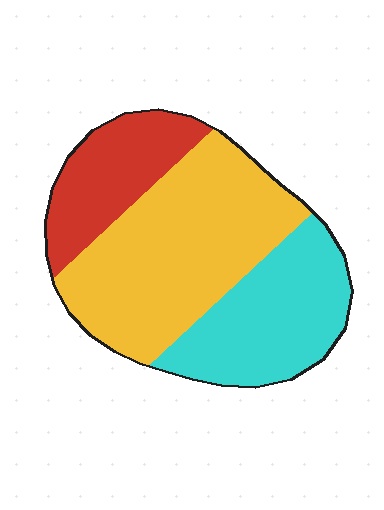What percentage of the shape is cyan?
Cyan covers 30% of the shape.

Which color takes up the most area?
Yellow, at roughly 50%.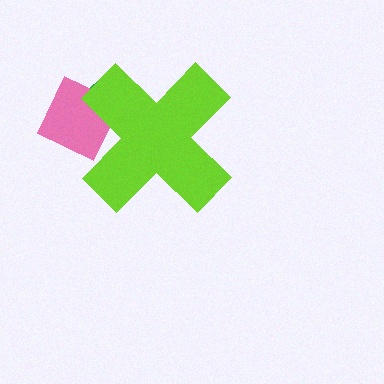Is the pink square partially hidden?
Yes, the pink square is partially hidden behind the lime cross.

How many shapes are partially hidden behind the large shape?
3 shapes are partially hidden.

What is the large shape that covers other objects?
A lime cross.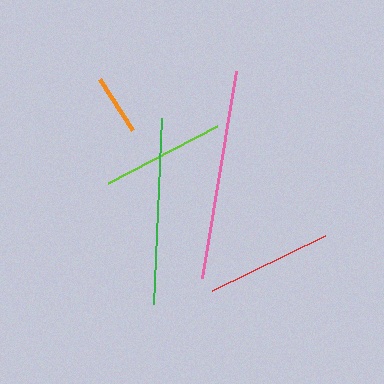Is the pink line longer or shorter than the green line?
The pink line is longer than the green line.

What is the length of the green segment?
The green segment is approximately 186 pixels long.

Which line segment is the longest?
The pink line is the longest at approximately 209 pixels.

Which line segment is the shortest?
The orange line is the shortest at approximately 61 pixels.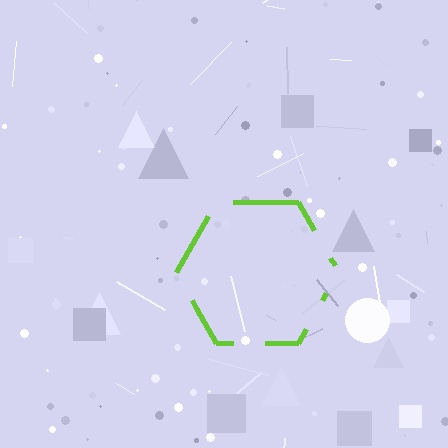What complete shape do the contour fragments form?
The contour fragments form a hexagon.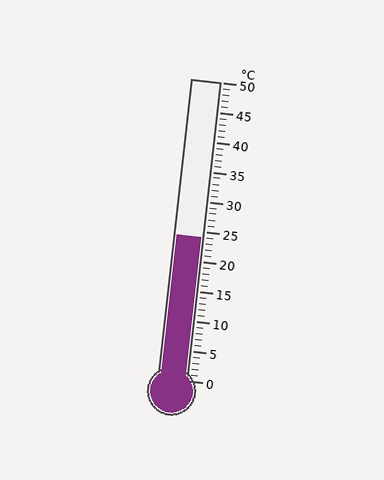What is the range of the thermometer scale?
The thermometer scale ranges from 0°C to 50°C.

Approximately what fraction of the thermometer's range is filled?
The thermometer is filled to approximately 50% of its range.